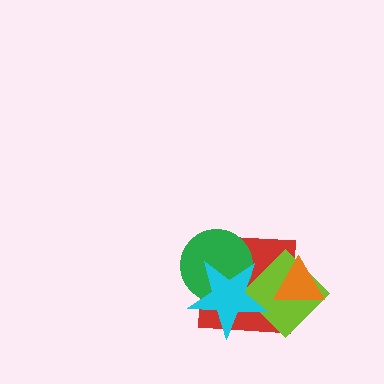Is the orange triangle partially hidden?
No, no other shape covers it.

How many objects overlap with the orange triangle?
2 objects overlap with the orange triangle.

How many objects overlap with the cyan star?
3 objects overlap with the cyan star.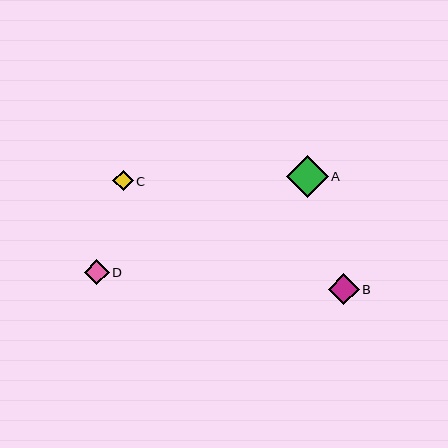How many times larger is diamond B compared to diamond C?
Diamond B is approximately 1.5 times the size of diamond C.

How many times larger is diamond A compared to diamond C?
Diamond A is approximately 2.1 times the size of diamond C.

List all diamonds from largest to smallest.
From largest to smallest: A, B, D, C.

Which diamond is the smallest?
Diamond C is the smallest with a size of approximately 20 pixels.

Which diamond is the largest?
Diamond A is the largest with a size of approximately 42 pixels.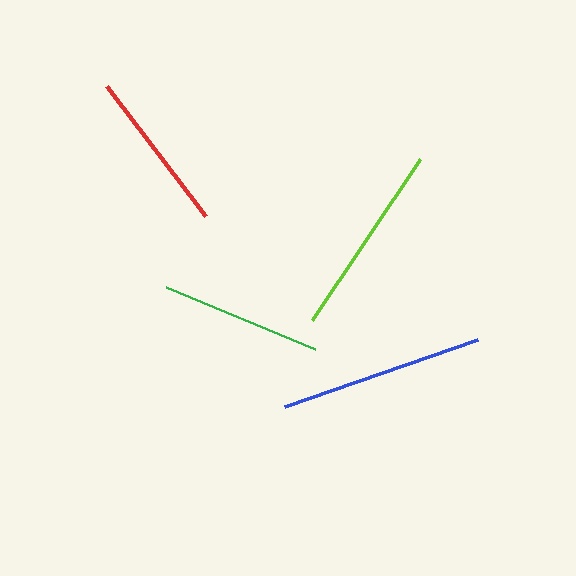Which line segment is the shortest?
The green line is the shortest at approximately 161 pixels.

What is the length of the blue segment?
The blue segment is approximately 204 pixels long.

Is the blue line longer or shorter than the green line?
The blue line is longer than the green line.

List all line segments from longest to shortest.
From longest to shortest: blue, lime, red, green.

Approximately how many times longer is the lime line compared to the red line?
The lime line is approximately 1.2 times the length of the red line.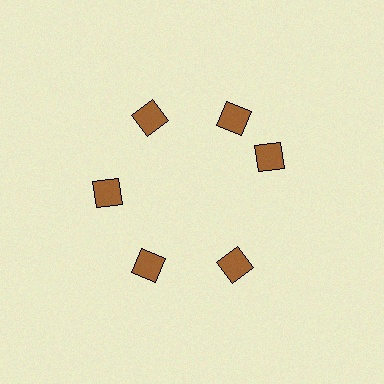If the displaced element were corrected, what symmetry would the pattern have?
It would have 6-fold rotational symmetry — the pattern would map onto itself every 60 degrees.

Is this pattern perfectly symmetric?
No. The 6 brown diamonds are arranged in a ring, but one element near the 3 o'clock position is rotated out of alignment along the ring, breaking the 6-fold rotational symmetry.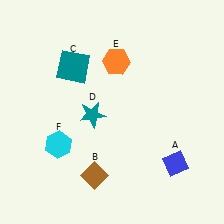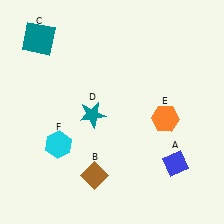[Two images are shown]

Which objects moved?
The objects that moved are: the teal square (C), the orange hexagon (E).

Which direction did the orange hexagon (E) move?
The orange hexagon (E) moved down.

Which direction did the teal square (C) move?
The teal square (C) moved left.